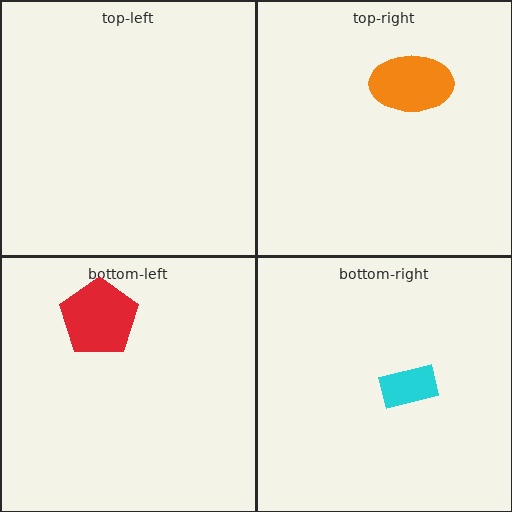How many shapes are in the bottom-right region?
1.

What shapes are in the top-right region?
The orange ellipse.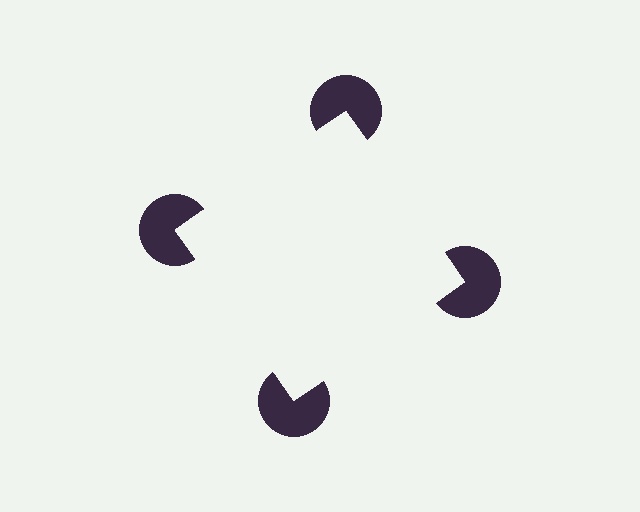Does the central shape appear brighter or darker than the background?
It typically appears slightly brighter than the background, even though no actual brightness change is drawn.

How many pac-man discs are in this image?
There are 4 — one at each vertex of the illusory square.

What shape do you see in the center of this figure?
An illusory square — its edges are inferred from the aligned wedge cuts in the pac-man discs, not physically drawn.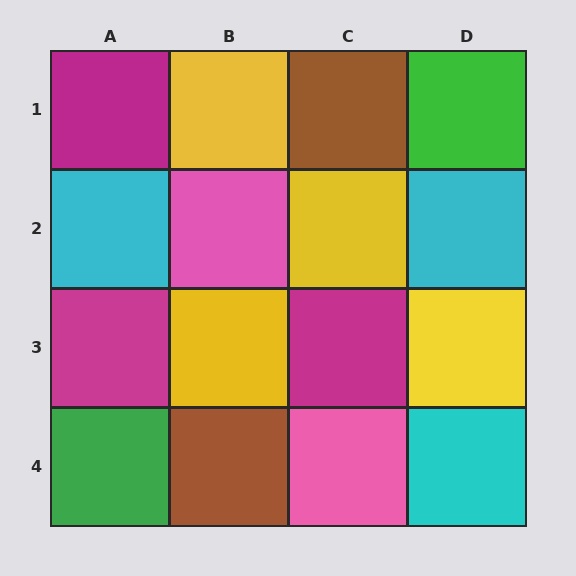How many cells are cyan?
3 cells are cyan.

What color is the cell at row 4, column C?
Pink.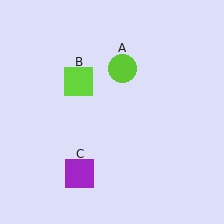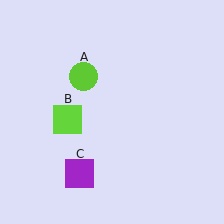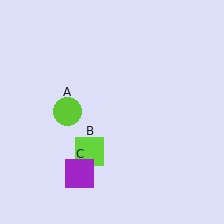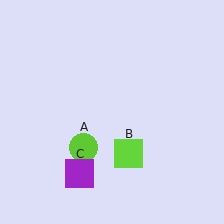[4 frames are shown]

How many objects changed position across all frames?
2 objects changed position: lime circle (object A), lime square (object B).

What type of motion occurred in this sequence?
The lime circle (object A), lime square (object B) rotated counterclockwise around the center of the scene.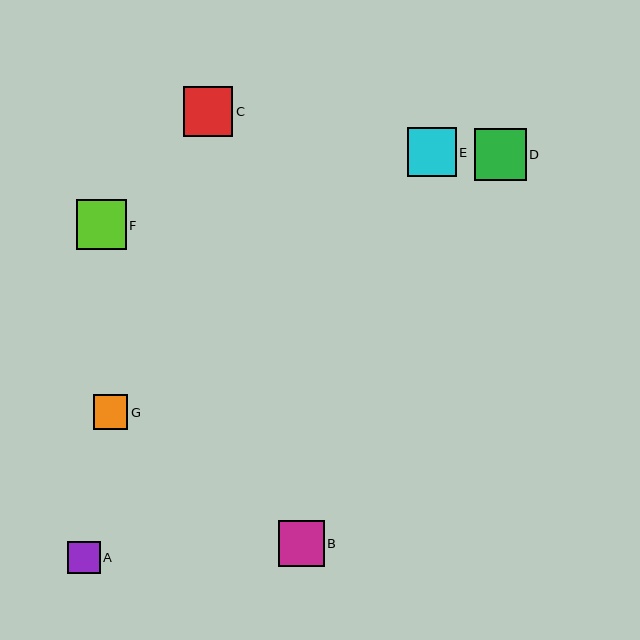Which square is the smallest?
Square A is the smallest with a size of approximately 32 pixels.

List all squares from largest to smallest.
From largest to smallest: D, F, C, E, B, G, A.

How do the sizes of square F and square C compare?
Square F and square C are approximately the same size.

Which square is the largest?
Square D is the largest with a size of approximately 52 pixels.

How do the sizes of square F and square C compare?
Square F and square C are approximately the same size.